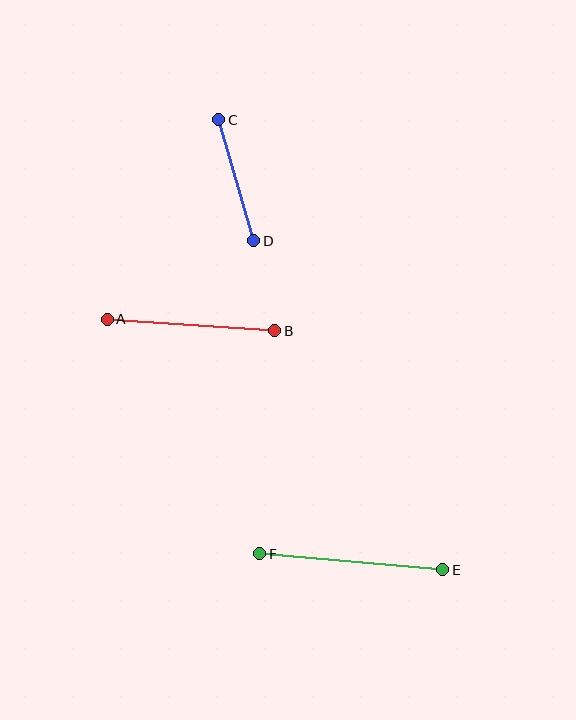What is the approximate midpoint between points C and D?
The midpoint is at approximately (236, 180) pixels.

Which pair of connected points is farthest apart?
Points E and F are farthest apart.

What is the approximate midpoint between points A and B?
The midpoint is at approximately (191, 325) pixels.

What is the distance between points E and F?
The distance is approximately 184 pixels.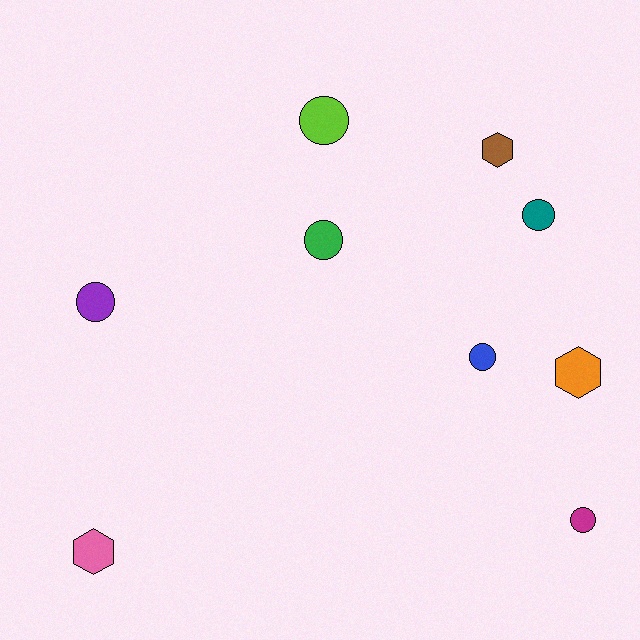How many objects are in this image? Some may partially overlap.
There are 9 objects.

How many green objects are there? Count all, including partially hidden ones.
There is 1 green object.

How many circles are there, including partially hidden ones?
There are 6 circles.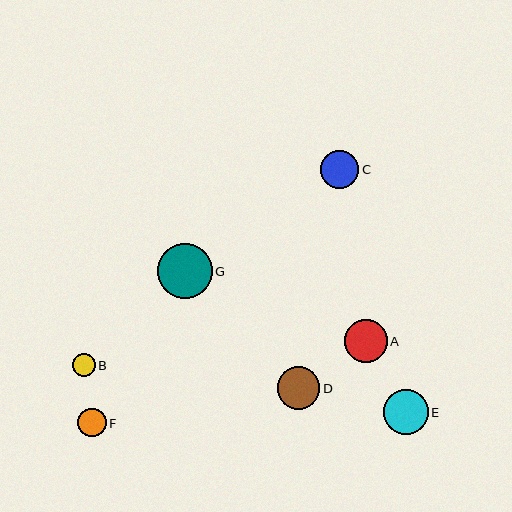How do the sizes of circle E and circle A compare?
Circle E and circle A are approximately the same size.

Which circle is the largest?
Circle G is the largest with a size of approximately 55 pixels.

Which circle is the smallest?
Circle B is the smallest with a size of approximately 23 pixels.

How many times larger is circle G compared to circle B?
Circle G is approximately 2.4 times the size of circle B.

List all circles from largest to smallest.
From largest to smallest: G, E, D, A, C, F, B.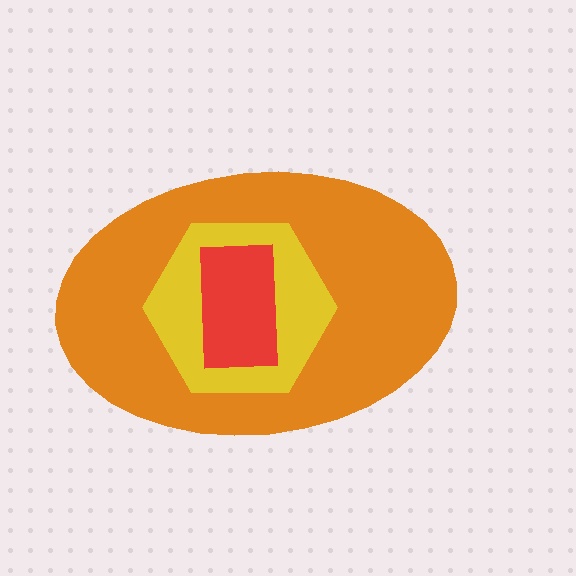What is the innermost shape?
The red rectangle.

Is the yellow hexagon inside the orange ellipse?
Yes.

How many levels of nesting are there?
3.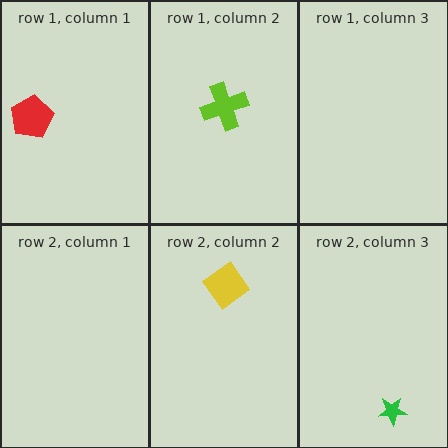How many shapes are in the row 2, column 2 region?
1.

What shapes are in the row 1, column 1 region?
The red pentagon.